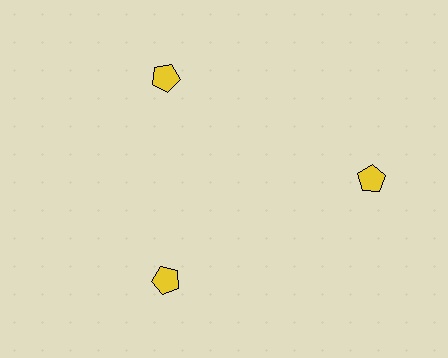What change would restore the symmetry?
The symmetry would be restored by moving it inward, back onto the ring so that all 3 pentagons sit at equal angles and equal distance from the center.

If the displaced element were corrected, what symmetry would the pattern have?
It would have 3-fold rotational symmetry — the pattern would map onto itself every 120 degrees.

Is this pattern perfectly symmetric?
No. The 3 yellow pentagons are arranged in a ring, but one element near the 3 o'clock position is pushed outward from the center, breaking the 3-fold rotational symmetry.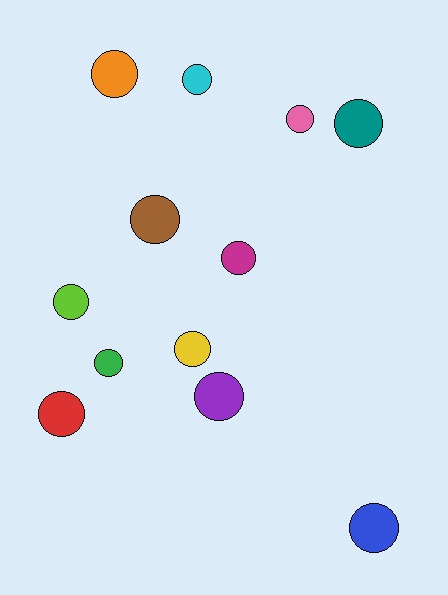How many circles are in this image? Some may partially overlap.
There are 12 circles.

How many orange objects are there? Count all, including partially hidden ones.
There is 1 orange object.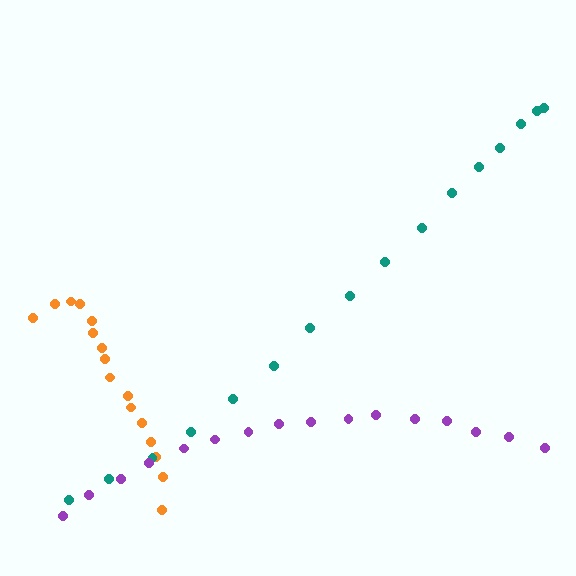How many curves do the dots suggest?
There are 3 distinct paths.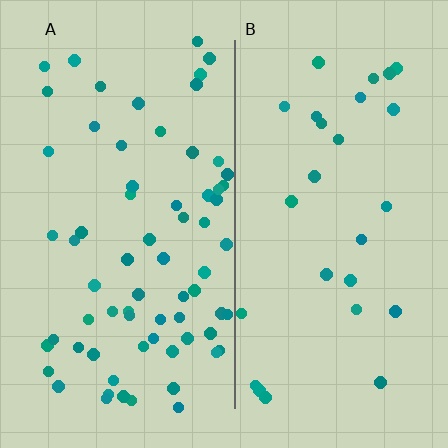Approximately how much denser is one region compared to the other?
Approximately 2.5× — region A over region B.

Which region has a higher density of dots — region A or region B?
A (the left).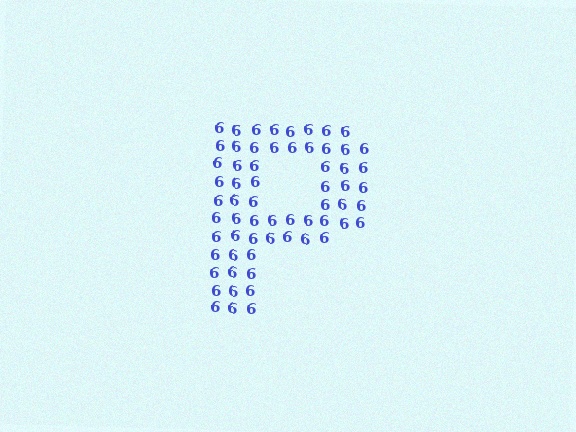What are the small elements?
The small elements are digit 6's.